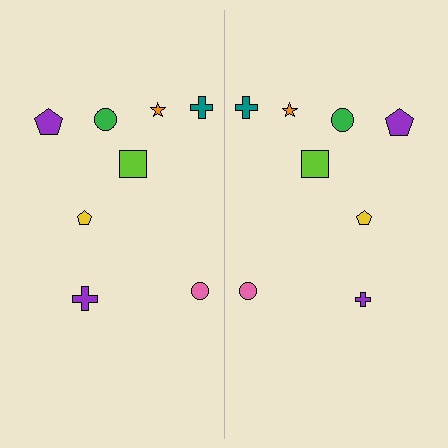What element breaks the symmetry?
The purple cross on the right side has a different size than its mirror counterpart.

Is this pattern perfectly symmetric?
No, the pattern is not perfectly symmetric. The purple cross on the right side has a different size than its mirror counterpart.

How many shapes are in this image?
There are 16 shapes in this image.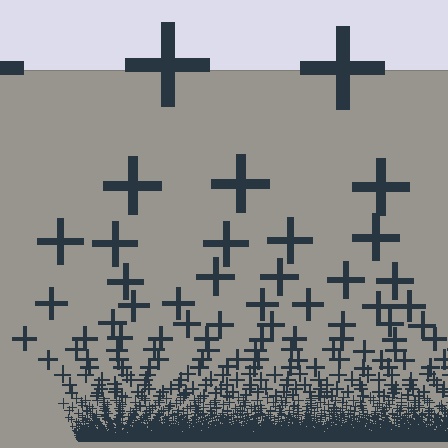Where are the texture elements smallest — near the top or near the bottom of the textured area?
Near the bottom.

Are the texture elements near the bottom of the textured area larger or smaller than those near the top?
Smaller. The gradient is inverted — elements near the bottom are smaller and denser.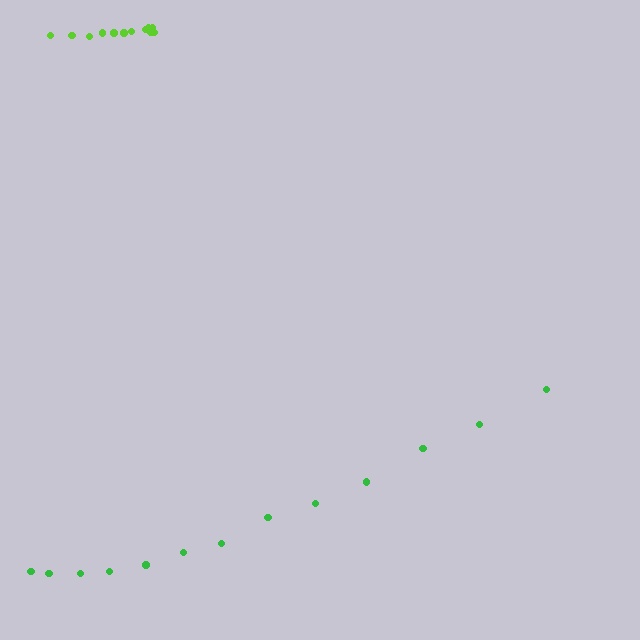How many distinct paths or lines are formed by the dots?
There are 2 distinct paths.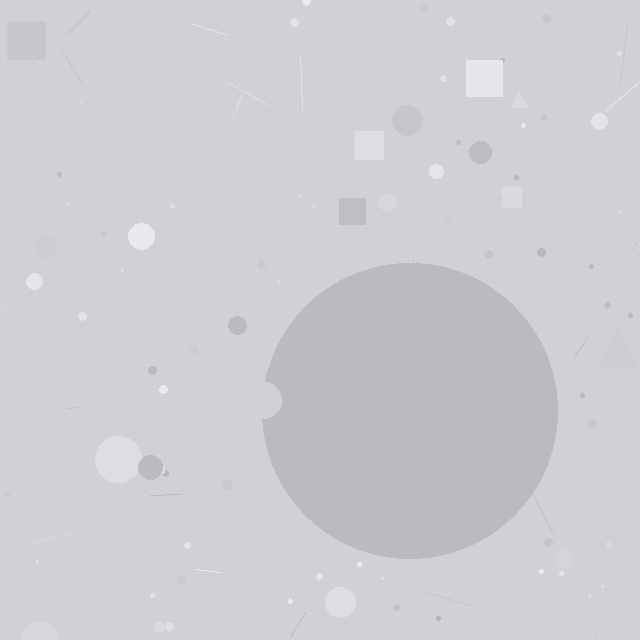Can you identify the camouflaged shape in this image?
The camouflaged shape is a circle.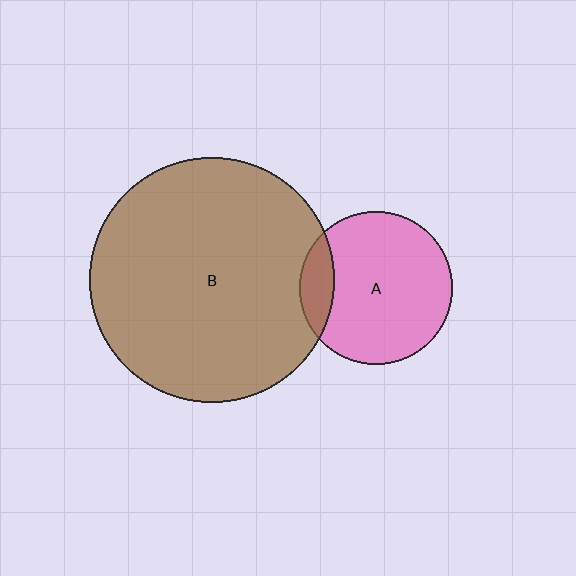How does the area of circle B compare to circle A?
Approximately 2.6 times.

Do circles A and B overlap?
Yes.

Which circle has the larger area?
Circle B (brown).